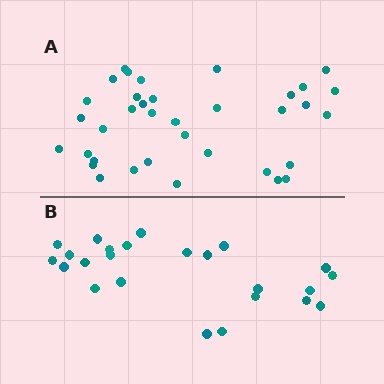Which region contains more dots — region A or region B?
Region A (the top region) has more dots.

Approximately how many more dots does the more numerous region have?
Region A has roughly 12 or so more dots than region B.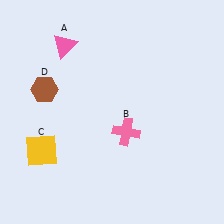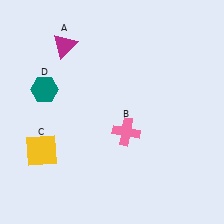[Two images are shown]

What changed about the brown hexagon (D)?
In Image 1, D is brown. In Image 2, it changed to teal.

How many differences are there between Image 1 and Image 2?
There are 2 differences between the two images.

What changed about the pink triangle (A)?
In Image 1, A is pink. In Image 2, it changed to magenta.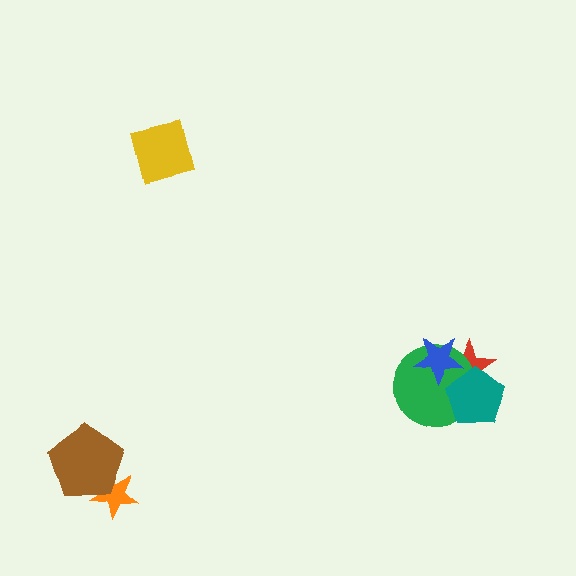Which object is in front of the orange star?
The brown pentagon is in front of the orange star.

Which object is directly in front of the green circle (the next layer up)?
The teal pentagon is directly in front of the green circle.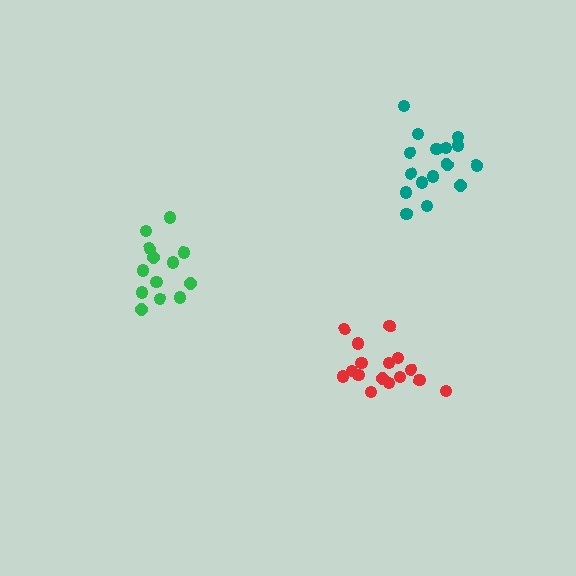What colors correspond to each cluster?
The clusters are colored: green, teal, red.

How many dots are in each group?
Group 1: 13 dots, Group 2: 16 dots, Group 3: 17 dots (46 total).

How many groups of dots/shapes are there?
There are 3 groups.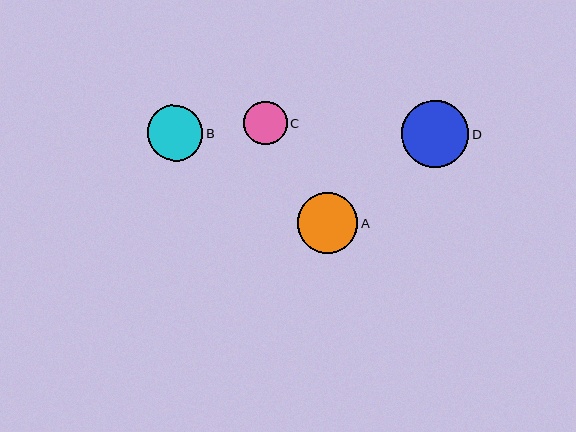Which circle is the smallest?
Circle C is the smallest with a size of approximately 43 pixels.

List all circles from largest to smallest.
From largest to smallest: D, A, B, C.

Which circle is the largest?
Circle D is the largest with a size of approximately 68 pixels.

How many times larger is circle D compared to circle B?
Circle D is approximately 1.2 times the size of circle B.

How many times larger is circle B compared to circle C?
Circle B is approximately 1.3 times the size of circle C.